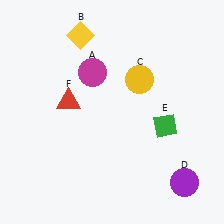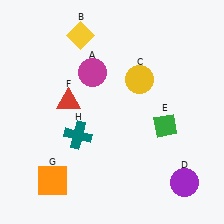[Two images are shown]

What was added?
An orange square (G), a teal cross (H) were added in Image 2.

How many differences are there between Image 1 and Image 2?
There are 2 differences between the two images.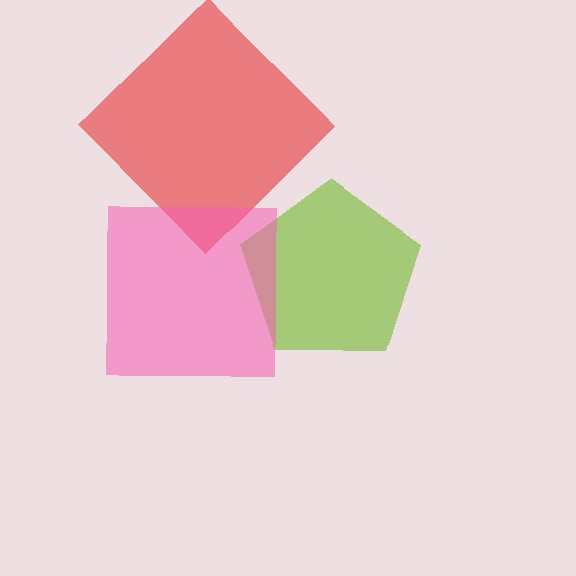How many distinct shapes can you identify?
There are 3 distinct shapes: a lime pentagon, a red diamond, a pink square.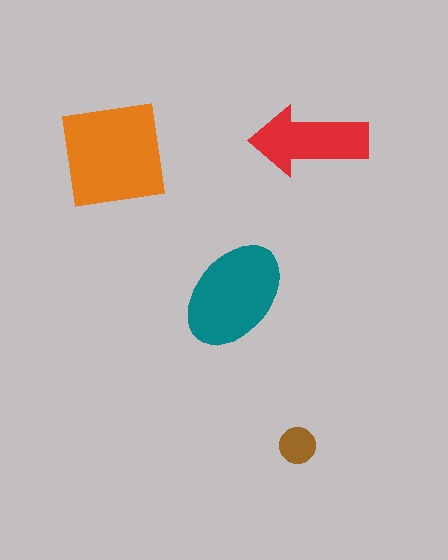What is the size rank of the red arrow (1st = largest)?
3rd.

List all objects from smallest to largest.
The brown circle, the red arrow, the teal ellipse, the orange square.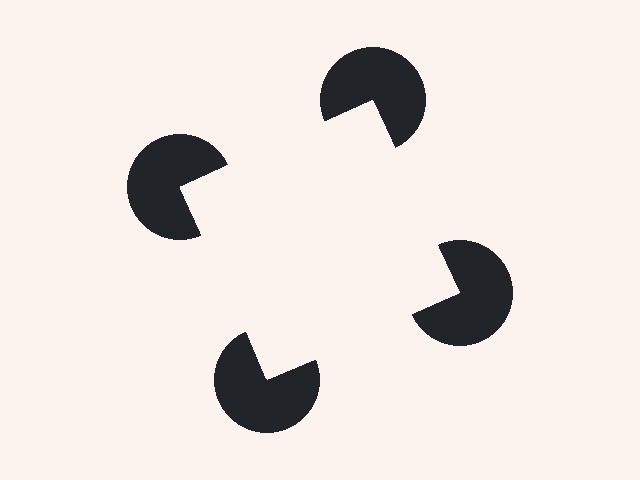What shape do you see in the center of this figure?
An illusory square — its edges are inferred from the aligned wedge cuts in the pac-man discs, not physically drawn.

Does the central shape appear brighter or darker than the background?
It typically appears slightly brighter than the background, even though no actual brightness change is drawn.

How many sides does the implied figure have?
4 sides.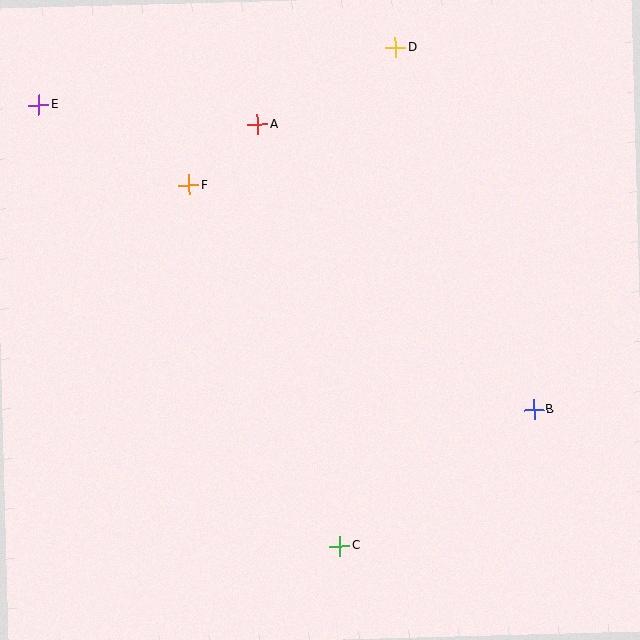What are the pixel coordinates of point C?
Point C is at (340, 546).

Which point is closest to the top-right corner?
Point D is closest to the top-right corner.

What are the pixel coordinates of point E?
Point E is at (39, 105).